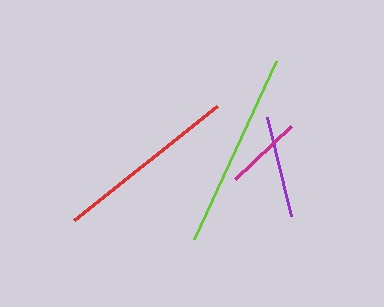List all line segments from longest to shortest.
From longest to shortest: lime, red, purple, magenta.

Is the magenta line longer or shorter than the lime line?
The lime line is longer than the magenta line.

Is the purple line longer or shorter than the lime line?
The lime line is longer than the purple line.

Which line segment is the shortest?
The magenta line is the shortest at approximately 77 pixels.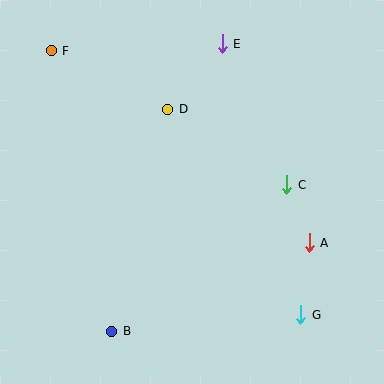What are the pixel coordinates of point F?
Point F is at (51, 51).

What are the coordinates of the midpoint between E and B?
The midpoint between E and B is at (167, 187).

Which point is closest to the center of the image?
Point D at (168, 109) is closest to the center.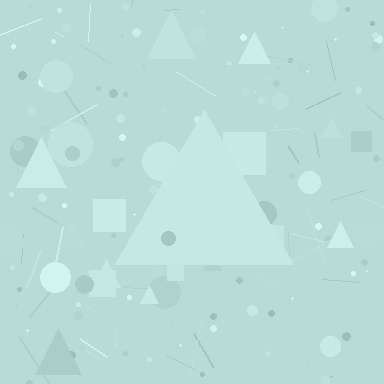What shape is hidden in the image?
A triangle is hidden in the image.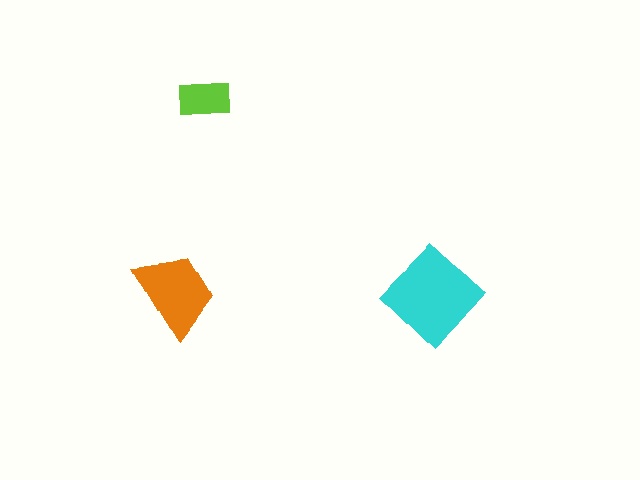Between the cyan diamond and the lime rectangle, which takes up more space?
The cyan diamond.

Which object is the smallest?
The lime rectangle.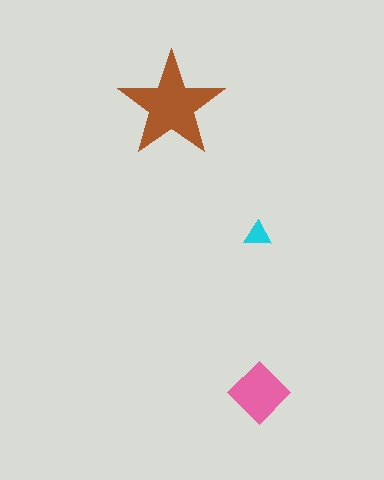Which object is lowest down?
The pink diamond is bottommost.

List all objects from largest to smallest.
The brown star, the pink diamond, the cyan triangle.